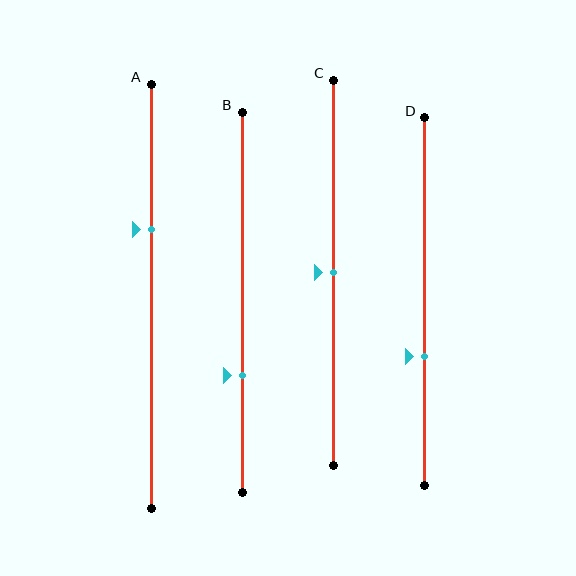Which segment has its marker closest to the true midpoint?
Segment C has its marker closest to the true midpoint.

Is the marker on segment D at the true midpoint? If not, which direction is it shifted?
No, the marker on segment D is shifted downward by about 15% of the segment length.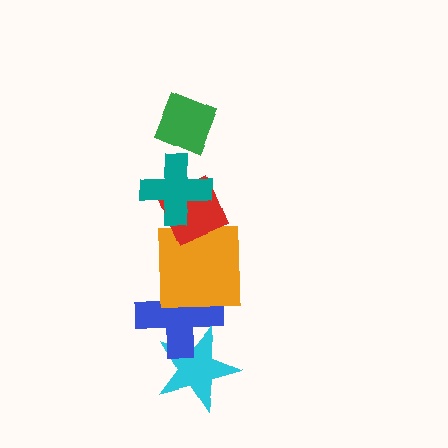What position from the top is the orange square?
The orange square is 4th from the top.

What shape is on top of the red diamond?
The teal cross is on top of the red diamond.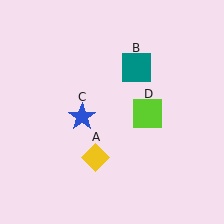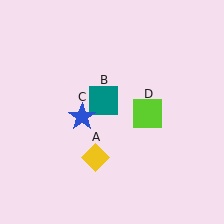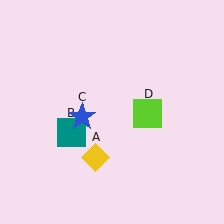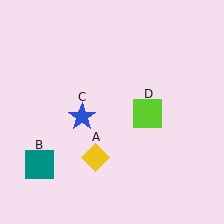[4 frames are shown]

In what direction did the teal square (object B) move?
The teal square (object B) moved down and to the left.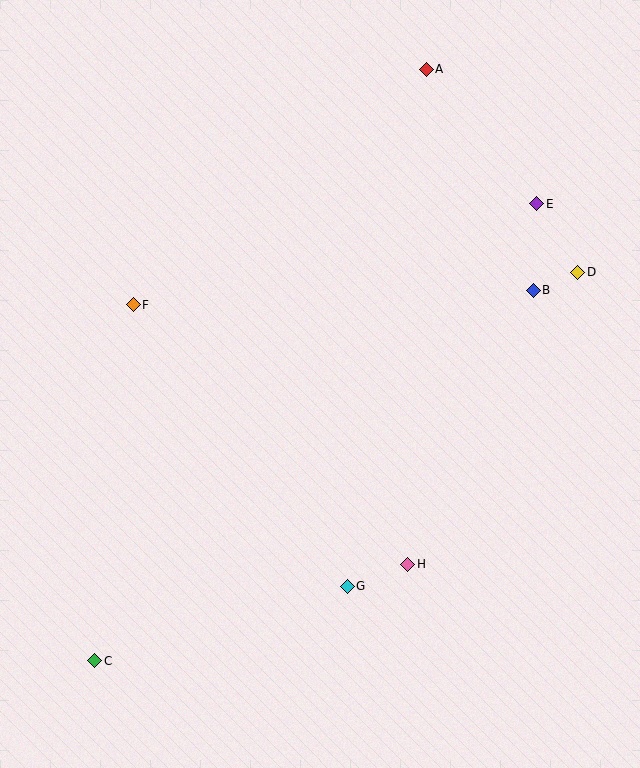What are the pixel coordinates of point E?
Point E is at (537, 204).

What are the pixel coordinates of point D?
Point D is at (578, 272).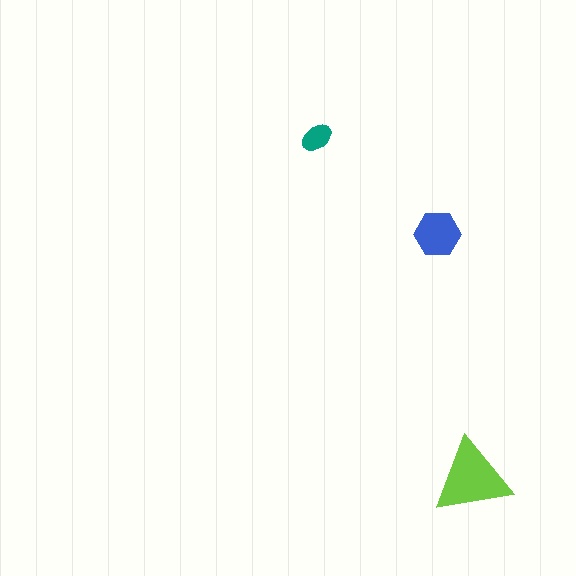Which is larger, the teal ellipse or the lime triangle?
The lime triangle.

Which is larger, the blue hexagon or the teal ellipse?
The blue hexagon.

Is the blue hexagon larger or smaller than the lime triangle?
Smaller.